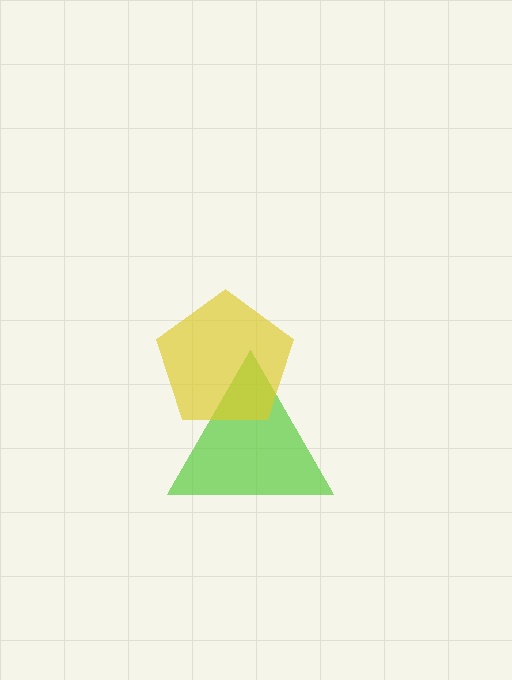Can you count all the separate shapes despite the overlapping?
Yes, there are 2 separate shapes.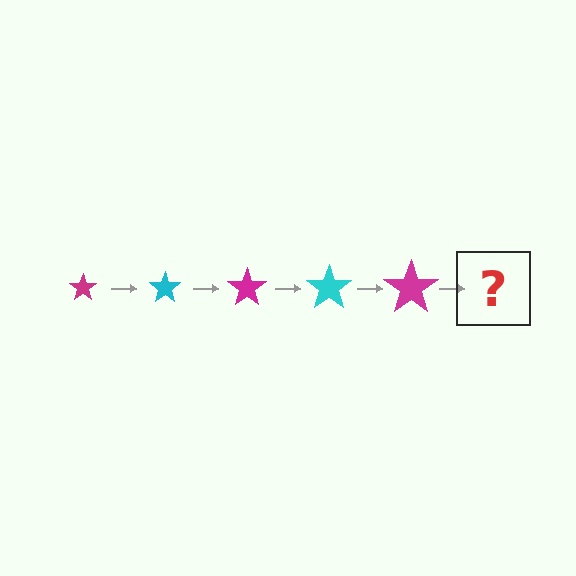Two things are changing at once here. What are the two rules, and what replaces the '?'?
The two rules are that the star grows larger each step and the color cycles through magenta and cyan. The '?' should be a cyan star, larger than the previous one.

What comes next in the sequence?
The next element should be a cyan star, larger than the previous one.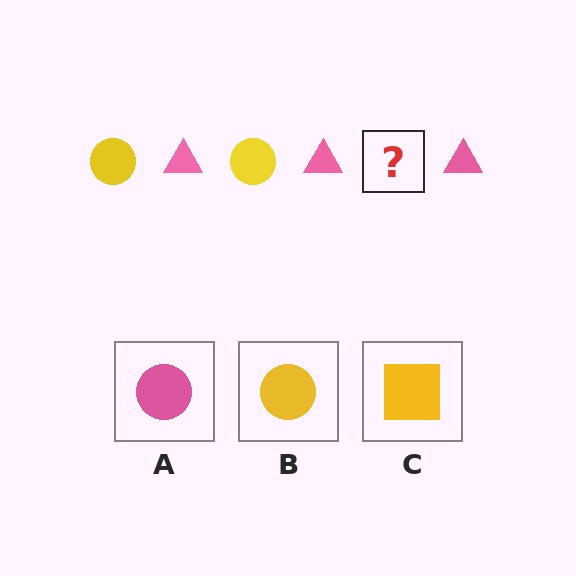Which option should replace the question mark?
Option B.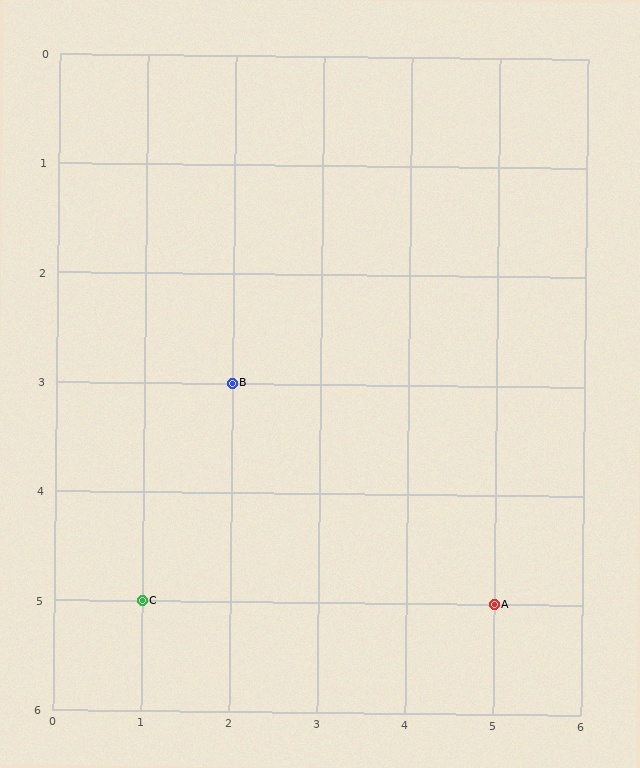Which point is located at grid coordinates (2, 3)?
Point B is at (2, 3).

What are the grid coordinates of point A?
Point A is at grid coordinates (5, 5).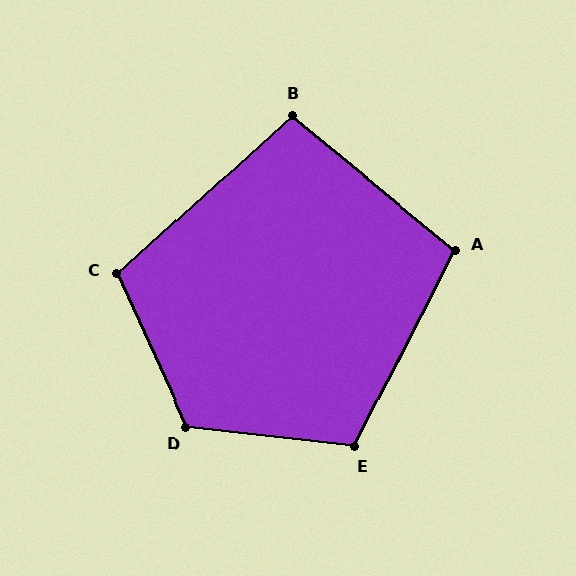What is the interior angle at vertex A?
Approximately 102 degrees (obtuse).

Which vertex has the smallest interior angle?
B, at approximately 99 degrees.